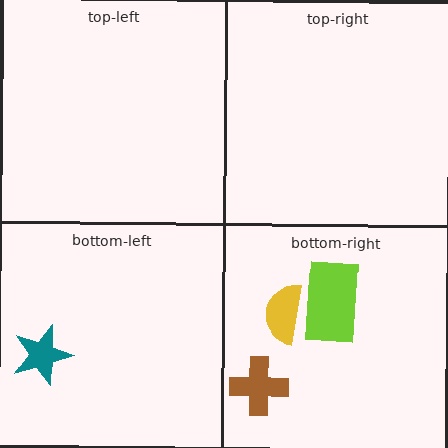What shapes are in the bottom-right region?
The brown cross, the lime rectangle, the yellow semicircle.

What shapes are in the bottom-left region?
The teal star.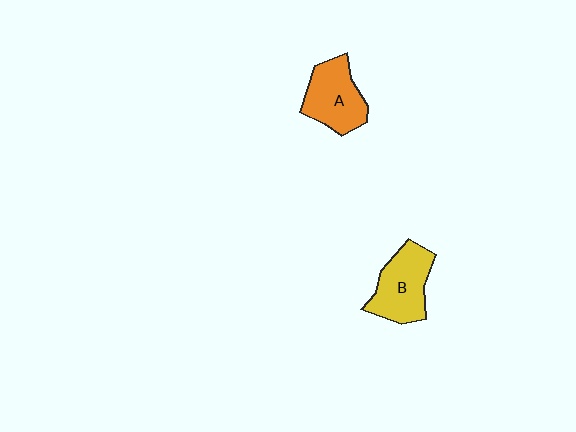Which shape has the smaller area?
Shape A (orange).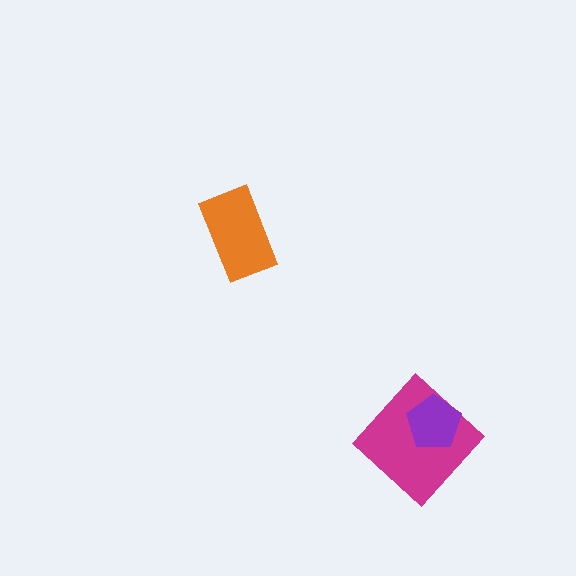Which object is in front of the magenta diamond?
The purple pentagon is in front of the magenta diamond.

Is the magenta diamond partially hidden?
Yes, it is partially covered by another shape.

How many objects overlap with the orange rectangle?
0 objects overlap with the orange rectangle.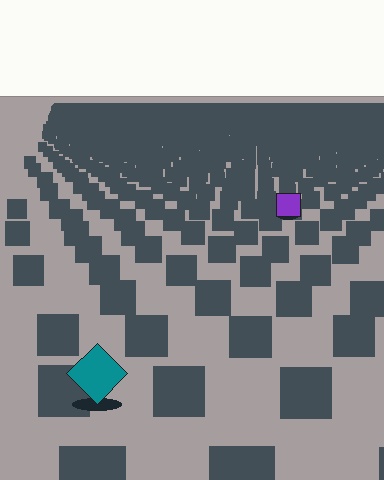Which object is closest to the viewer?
The teal diamond is closest. The texture marks near it are larger and more spread out.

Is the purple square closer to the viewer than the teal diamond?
No. The teal diamond is closer — you can tell from the texture gradient: the ground texture is coarser near it.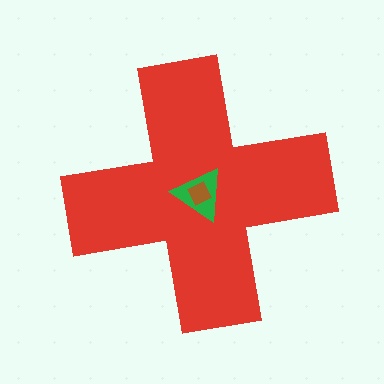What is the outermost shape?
The red cross.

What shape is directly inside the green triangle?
The brown diamond.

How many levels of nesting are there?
3.